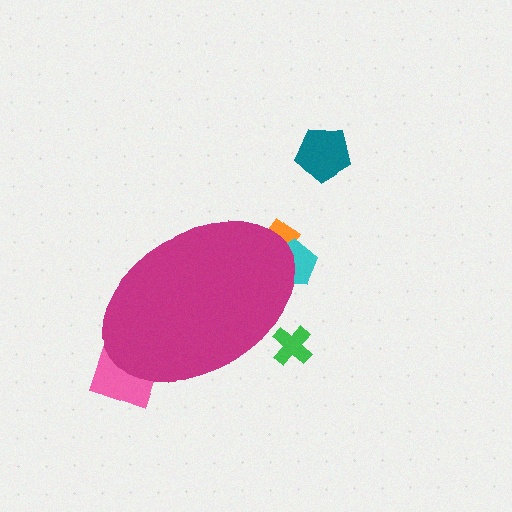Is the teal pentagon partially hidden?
No, the teal pentagon is fully visible.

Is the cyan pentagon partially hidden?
Yes, the cyan pentagon is partially hidden behind the magenta ellipse.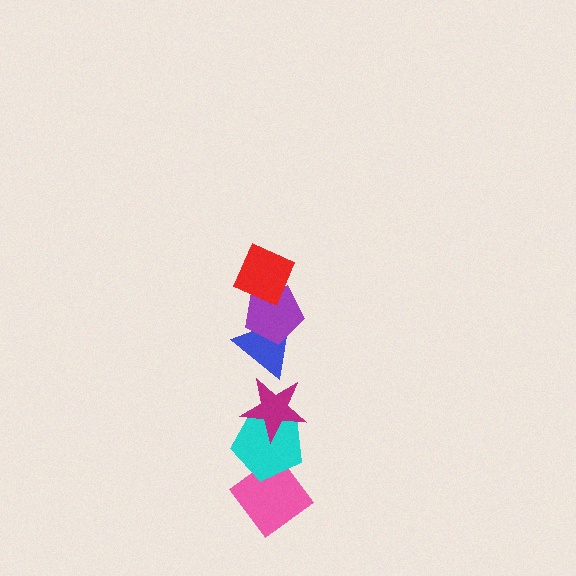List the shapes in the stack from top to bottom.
From top to bottom: the red diamond, the purple pentagon, the blue triangle, the magenta star, the cyan pentagon, the pink diamond.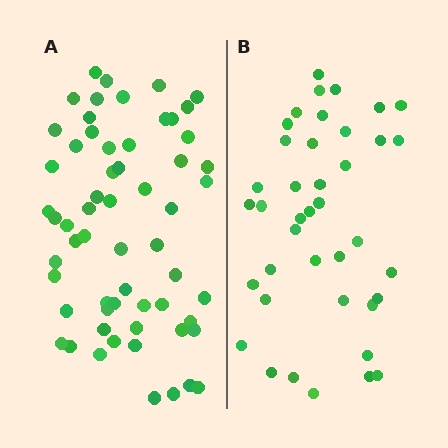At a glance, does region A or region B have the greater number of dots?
Region A (the left region) has more dots.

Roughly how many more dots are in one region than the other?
Region A has approximately 20 more dots than region B.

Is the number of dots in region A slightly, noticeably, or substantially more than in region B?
Region A has substantially more. The ratio is roughly 1.5 to 1.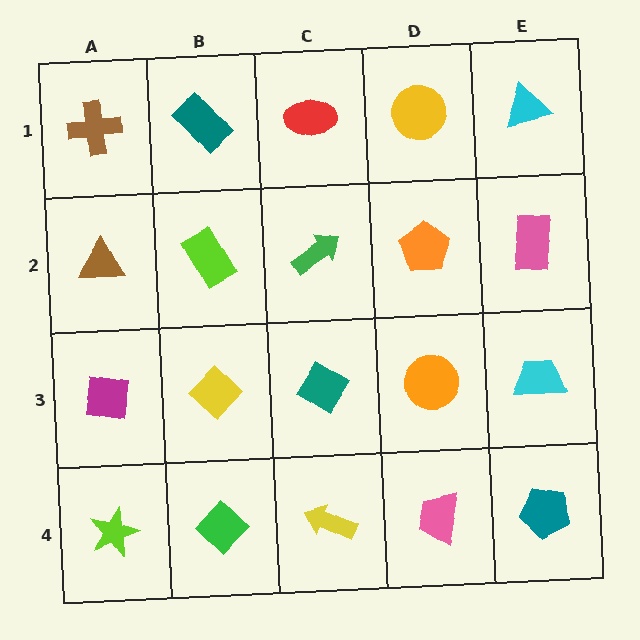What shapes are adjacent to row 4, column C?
A teal diamond (row 3, column C), a green diamond (row 4, column B), a pink trapezoid (row 4, column D).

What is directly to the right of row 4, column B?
A yellow arrow.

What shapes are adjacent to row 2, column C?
A red ellipse (row 1, column C), a teal diamond (row 3, column C), a lime rectangle (row 2, column B), an orange pentagon (row 2, column D).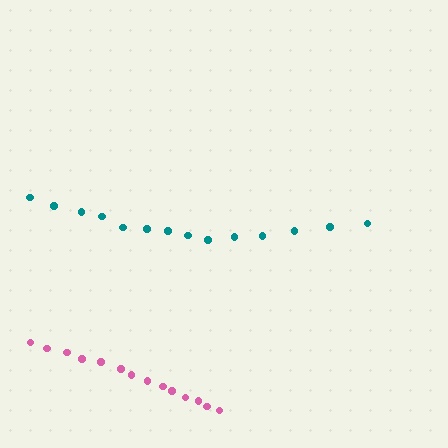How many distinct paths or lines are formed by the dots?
There are 2 distinct paths.